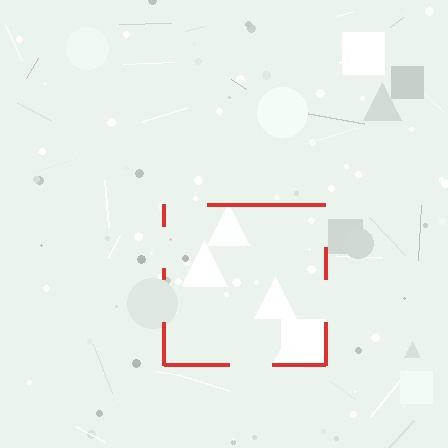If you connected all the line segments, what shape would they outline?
They would outline a square.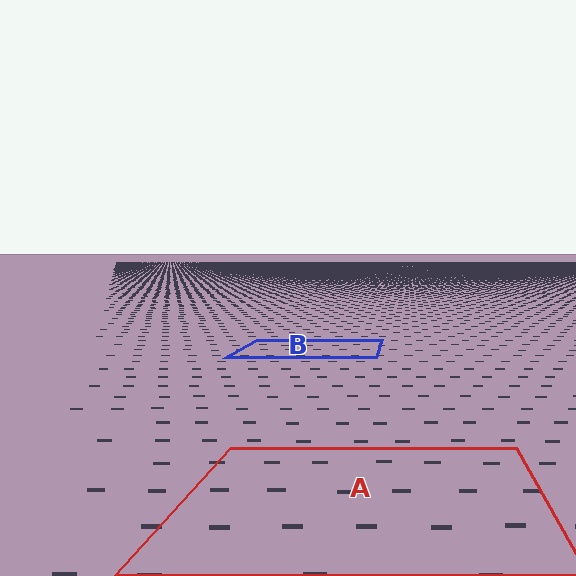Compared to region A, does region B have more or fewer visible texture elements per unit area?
Region B has more texture elements per unit area — they are packed more densely because it is farther away.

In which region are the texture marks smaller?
The texture marks are smaller in region B, because it is farther away.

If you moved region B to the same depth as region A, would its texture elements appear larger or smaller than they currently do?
They would appear larger. At a closer depth, the same texture elements are projected at a bigger on-screen size.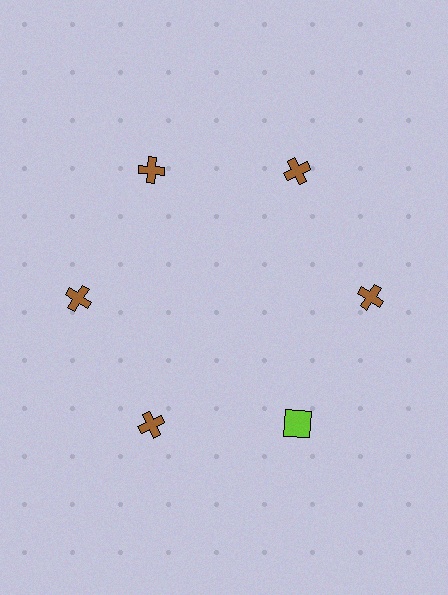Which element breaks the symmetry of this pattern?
The lime square at roughly the 5 o'clock position breaks the symmetry. All other shapes are brown crosses.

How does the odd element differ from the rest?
It differs in both color (lime instead of brown) and shape (square instead of cross).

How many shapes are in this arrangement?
There are 6 shapes arranged in a ring pattern.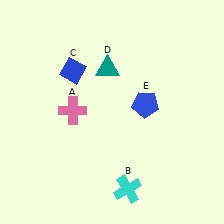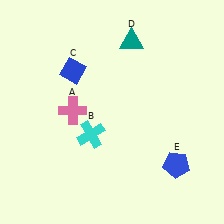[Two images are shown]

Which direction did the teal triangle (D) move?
The teal triangle (D) moved up.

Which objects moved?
The objects that moved are: the cyan cross (B), the teal triangle (D), the blue pentagon (E).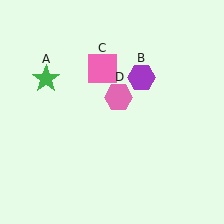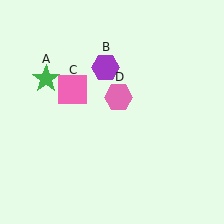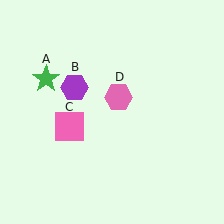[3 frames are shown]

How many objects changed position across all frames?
2 objects changed position: purple hexagon (object B), pink square (object C).